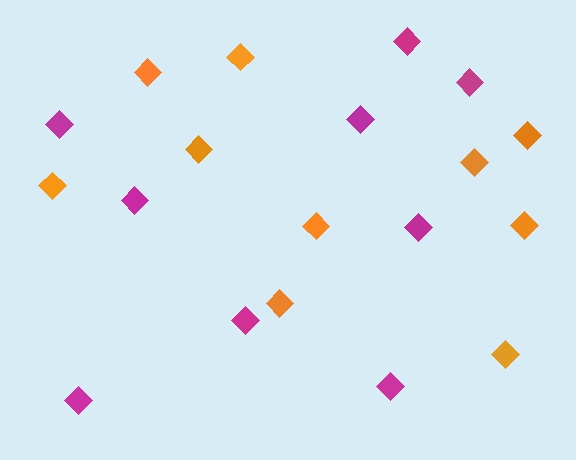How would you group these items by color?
There are 2 groups: one group of magenta diamonds (9) and one group of orange diamonds (10).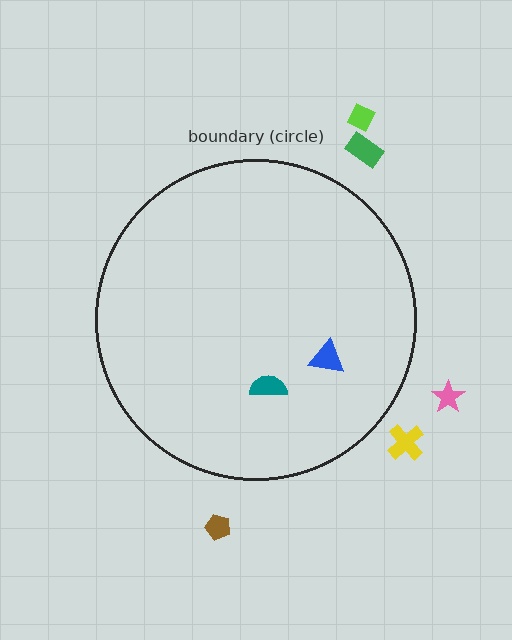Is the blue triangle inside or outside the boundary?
Inside.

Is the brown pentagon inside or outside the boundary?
Outside.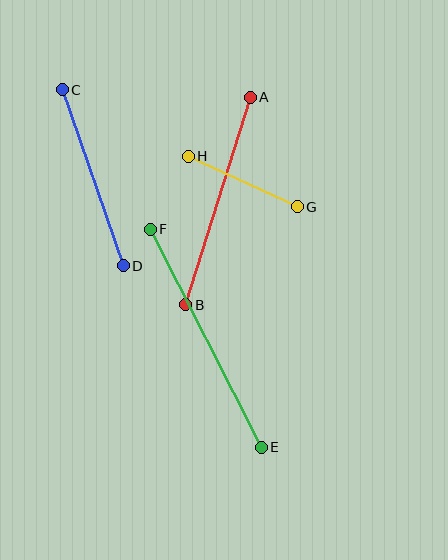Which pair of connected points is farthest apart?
Points E and F are farthest apart.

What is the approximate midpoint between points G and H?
The midpoint is at approximately (243, 181) pixels.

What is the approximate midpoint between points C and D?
The midpoint is at approximately (93, 178) pixels.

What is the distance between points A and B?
The distance is approximately 217 pixels.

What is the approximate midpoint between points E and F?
The midpoint is at approximately (206, 338) pixels.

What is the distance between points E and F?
The distance is approximately 245 pixels.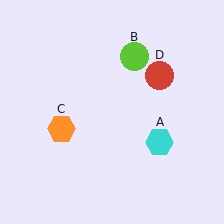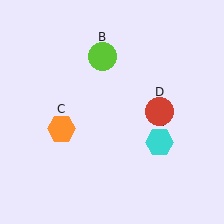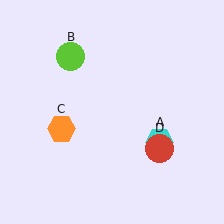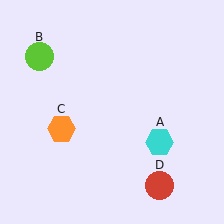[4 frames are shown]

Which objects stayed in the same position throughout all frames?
Cyan hexagon (object A) and orange hexagon (object C) remained stationary.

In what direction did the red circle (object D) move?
The red circle (object D) moved down.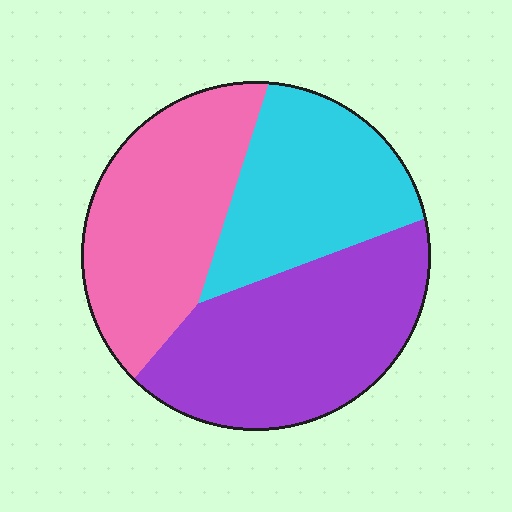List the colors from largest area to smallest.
From largest to smallest: purple, pink, cyan.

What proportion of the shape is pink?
Pink takes up between a sixth and a third of the shape.